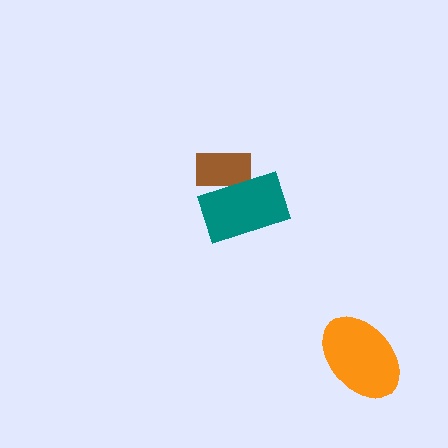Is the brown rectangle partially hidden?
Yes, it is partially covered by another shape.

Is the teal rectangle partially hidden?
No, no other shape covers it.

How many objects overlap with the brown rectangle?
1 object overlaps with the brown rectangle.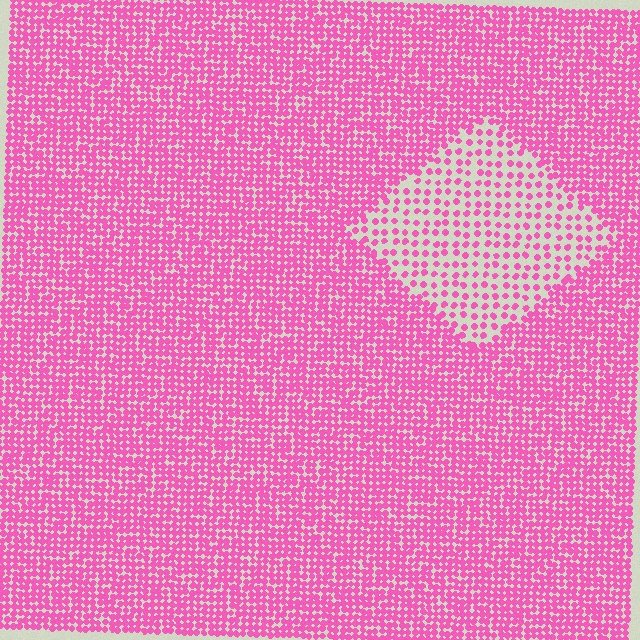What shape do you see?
I see a diamond.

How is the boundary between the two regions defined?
The boundary is defined by a change in element density (approximately 2.4x ratio). All elements are the same color, size, and shape.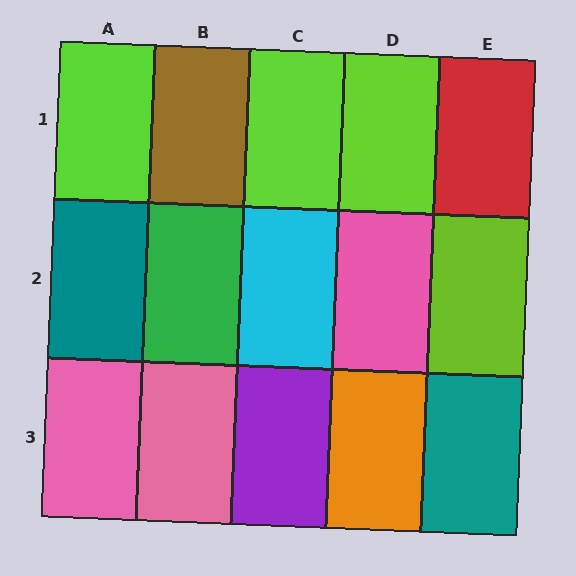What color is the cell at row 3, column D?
Orange.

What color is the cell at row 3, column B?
Pink.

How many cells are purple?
1 cell is purple.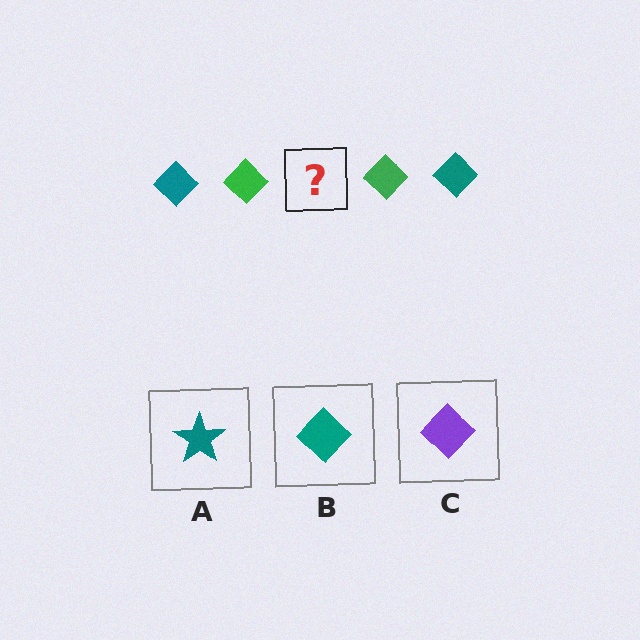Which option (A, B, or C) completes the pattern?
B.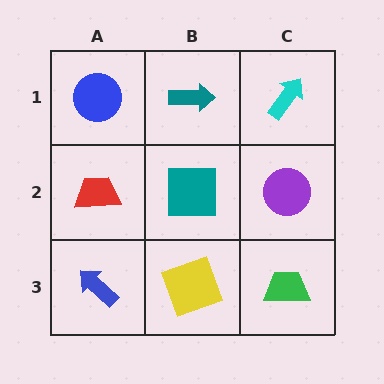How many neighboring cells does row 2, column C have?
3.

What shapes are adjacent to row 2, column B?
A teal arrow (row 1, column B), a yellow square (row 3, column B), a red trapezoid (row 2, column A), a purple circle (row 2, column C).